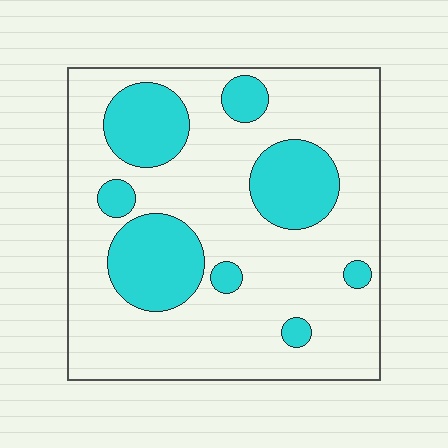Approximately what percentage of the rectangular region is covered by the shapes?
Approximately 25%.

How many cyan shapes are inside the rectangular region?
8.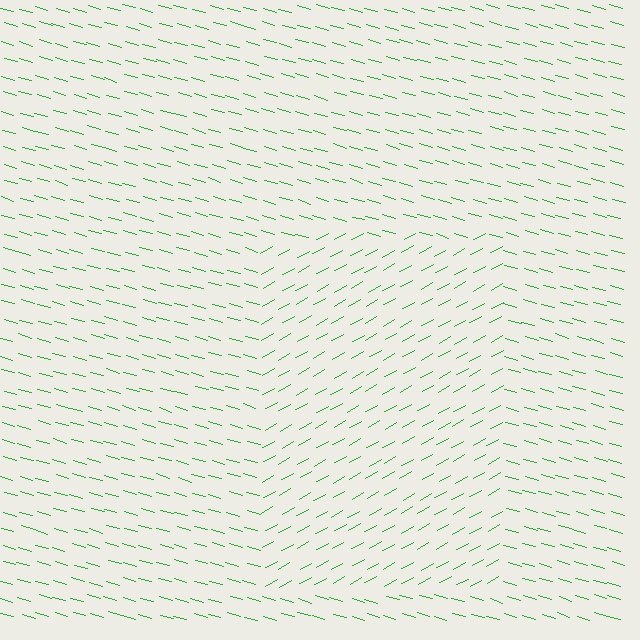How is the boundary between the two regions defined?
The boundary is defined purely by a change in line orientation (approximately 45 degrees difference). All lines are the same color and thickness.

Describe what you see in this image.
The image is filled with small green line segments. A rectangle region in the image has lines oriented differently from the surrounding lines, creating a visible texture boundary.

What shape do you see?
I see a rectangle.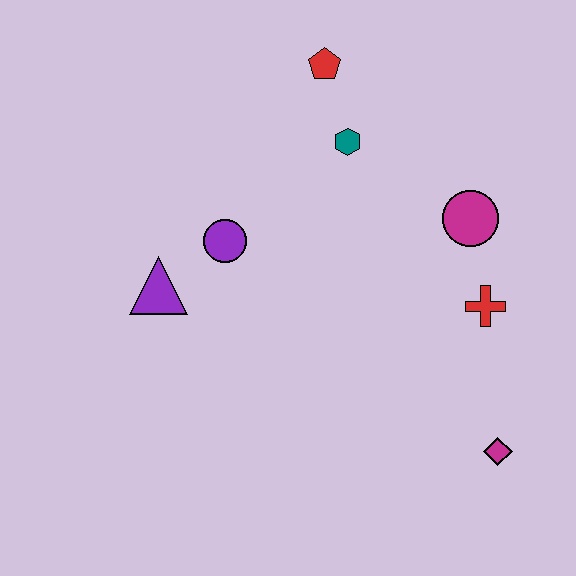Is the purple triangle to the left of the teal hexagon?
Yes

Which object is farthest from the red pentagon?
The magenta diamond is farthest from the red pentagon.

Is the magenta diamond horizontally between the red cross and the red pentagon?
No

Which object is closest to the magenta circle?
The red cross is closest to the magenta circle.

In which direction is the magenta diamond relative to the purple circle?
The magenta diamond is to the right of the purple circle.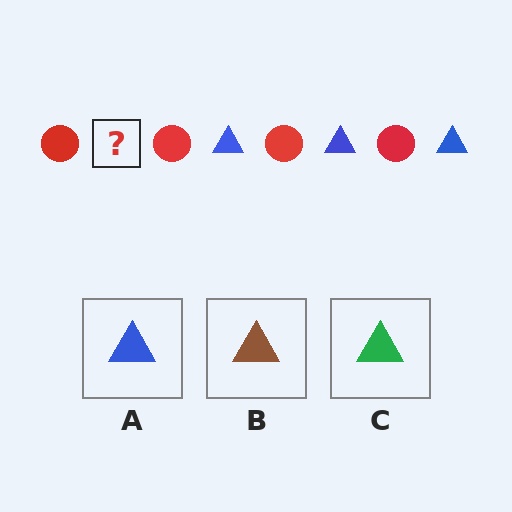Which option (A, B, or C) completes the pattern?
A.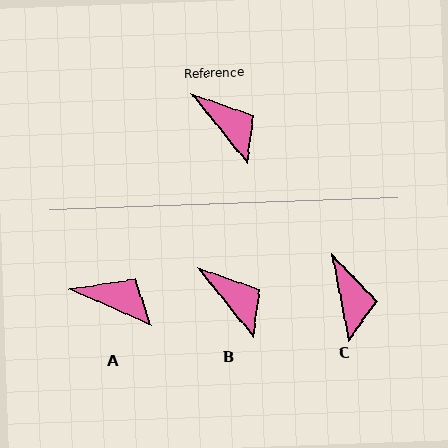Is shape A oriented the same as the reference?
No, it is off by about 27 degrees.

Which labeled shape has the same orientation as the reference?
B.